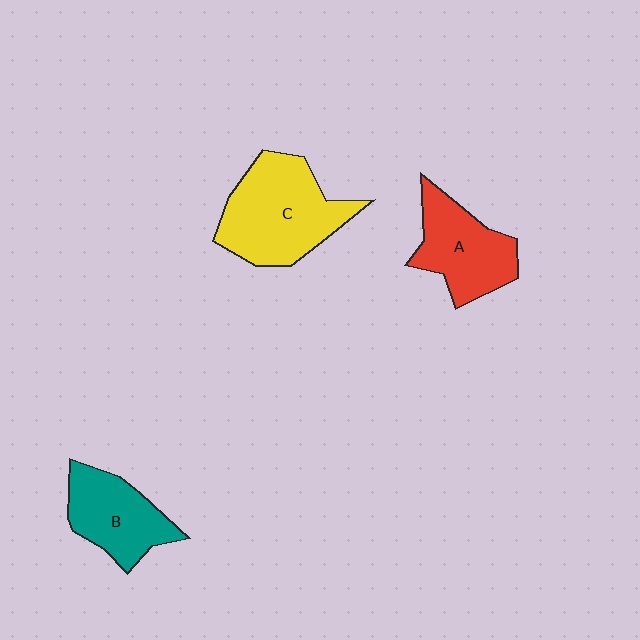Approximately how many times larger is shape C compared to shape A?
Approximately 1.4 times.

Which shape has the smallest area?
Shape B (teal).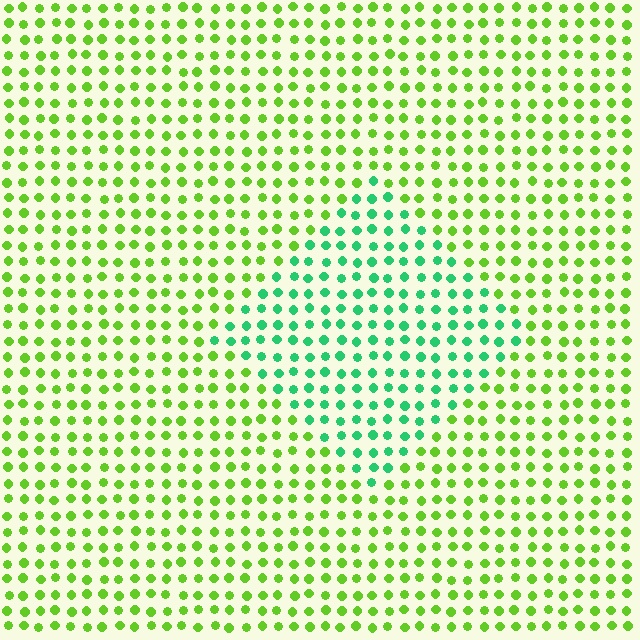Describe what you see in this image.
The image is filled with small lime elements in a uniform arrangement. A diamond-shaped region is visible where the elements are tinted to a slightly different hue, forming a subtle color boundary.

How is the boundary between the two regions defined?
The boundary is defined purely by a slight shift in hue (about 48 degrees). Spacing, size, and orientation are identical on both sides.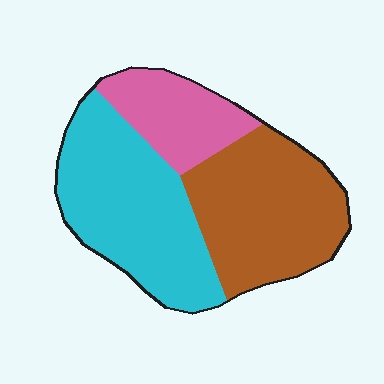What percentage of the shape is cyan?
Cyan takes up about two fifths (2/5) of the shape.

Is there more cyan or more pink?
Cyan.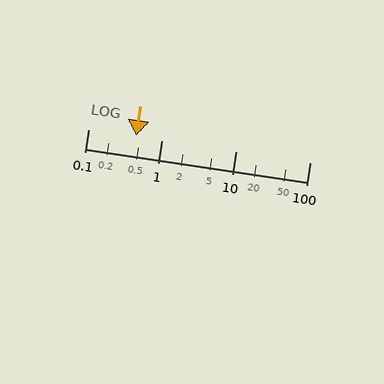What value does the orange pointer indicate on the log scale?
The pointer indicates approximately 0.45.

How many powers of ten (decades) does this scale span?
The scale spans 3 decades, from 0.1 to 100.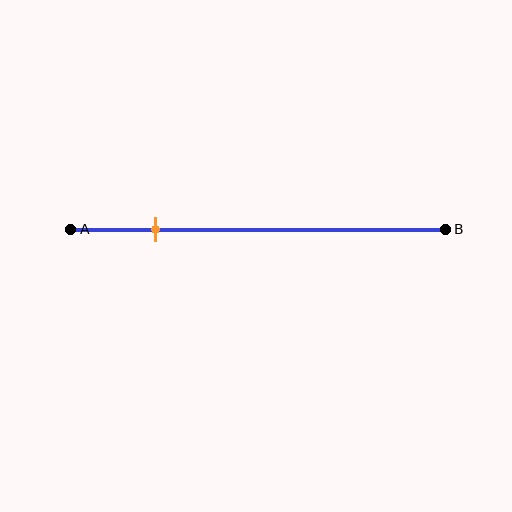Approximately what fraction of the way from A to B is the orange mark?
The orange mark is approximately 25% of the way from A to B.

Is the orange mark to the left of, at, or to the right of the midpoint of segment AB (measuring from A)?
The orange mark is to the left of the midpoint of segment AB.